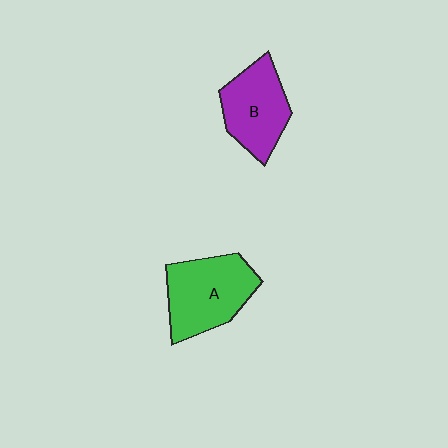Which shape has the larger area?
Shape A (green).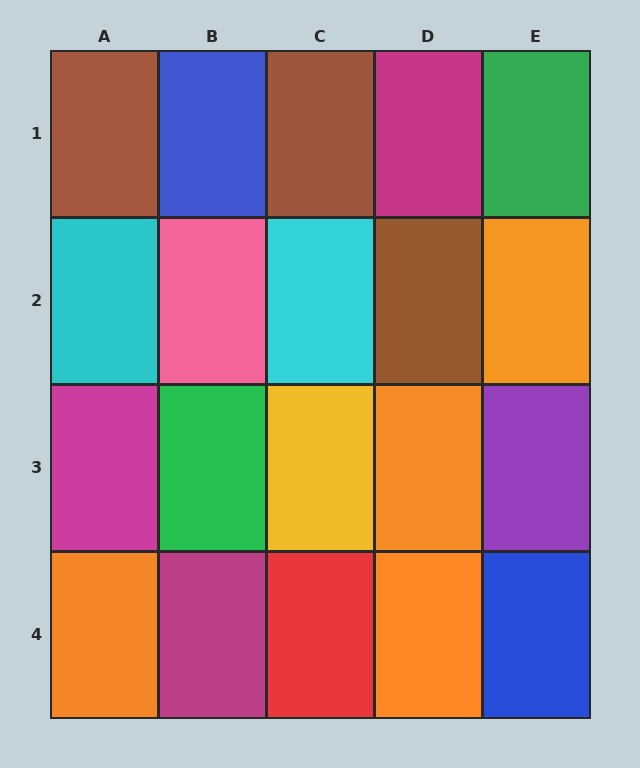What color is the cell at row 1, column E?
Green.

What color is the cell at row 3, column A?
Magenta.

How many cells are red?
1 cell is red.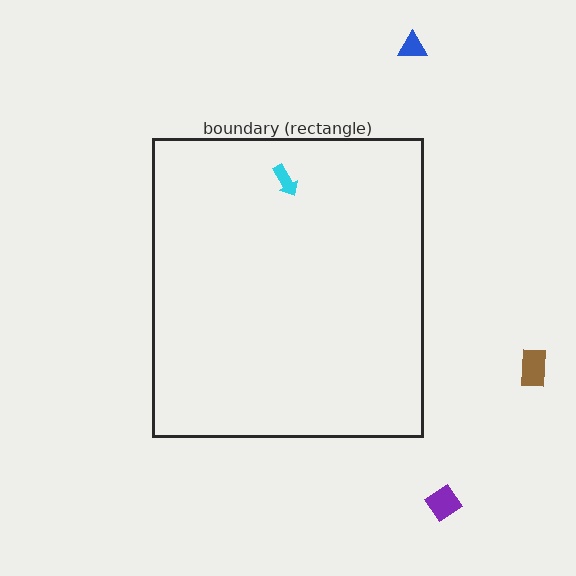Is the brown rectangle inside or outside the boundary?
Outside.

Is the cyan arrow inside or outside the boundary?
Inside.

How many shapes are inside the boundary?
1 inside, 3 outside.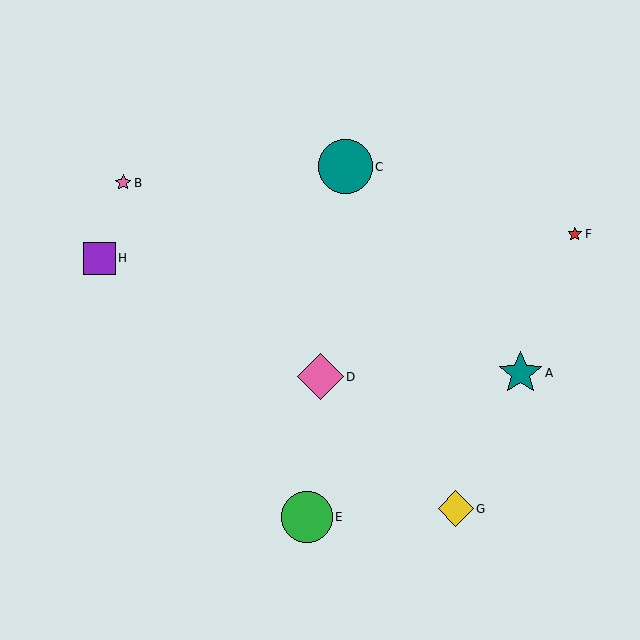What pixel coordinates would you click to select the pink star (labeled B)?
Click at (123, 183) to select the pink star B.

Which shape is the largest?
The teal circle (labeled C) is the largest.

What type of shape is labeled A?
Shape A is a teal star.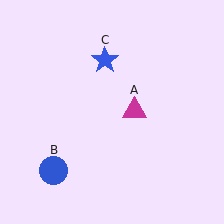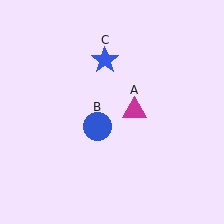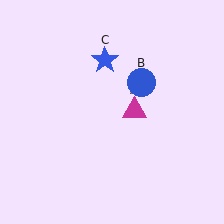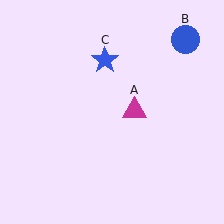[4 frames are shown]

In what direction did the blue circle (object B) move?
The blue circle (object B) moved up and to the right.